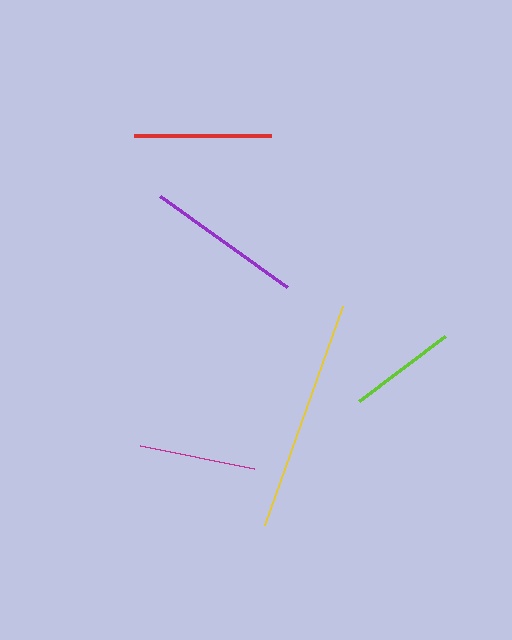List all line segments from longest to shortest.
From longest to shortest: yellow, purple, red, magenta, lime.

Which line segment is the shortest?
The lime line is the shortest at approximately 108 pixels.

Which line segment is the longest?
The yellow line is the longest at approximately 232 pixels.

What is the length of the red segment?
The red segment is approximately 136 pixels long.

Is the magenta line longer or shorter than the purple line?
The purple line is longer than the magenta line.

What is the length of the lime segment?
The lime segment is approximately 108 pixels long.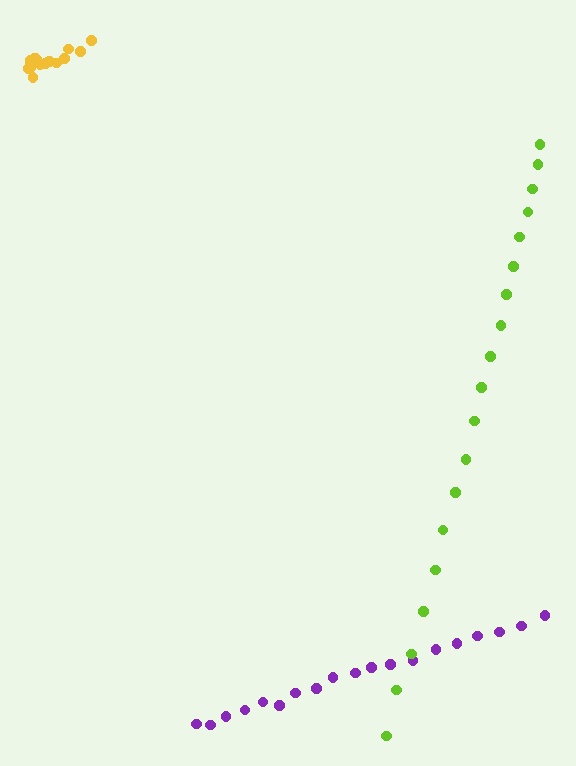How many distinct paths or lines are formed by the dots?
There are 3 distinct paths.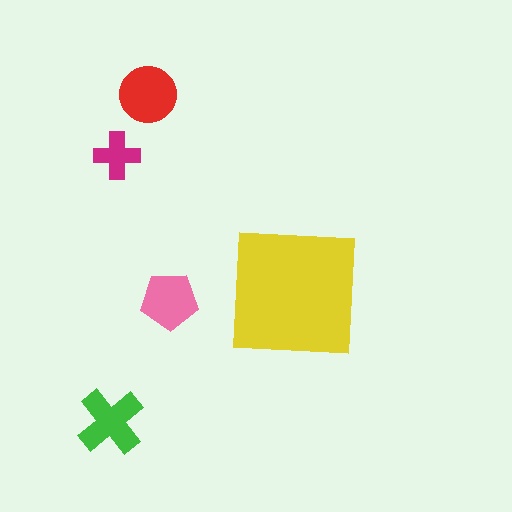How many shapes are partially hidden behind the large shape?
0 shapes are partially hidden.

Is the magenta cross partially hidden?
No, the magenta cross is fully visible.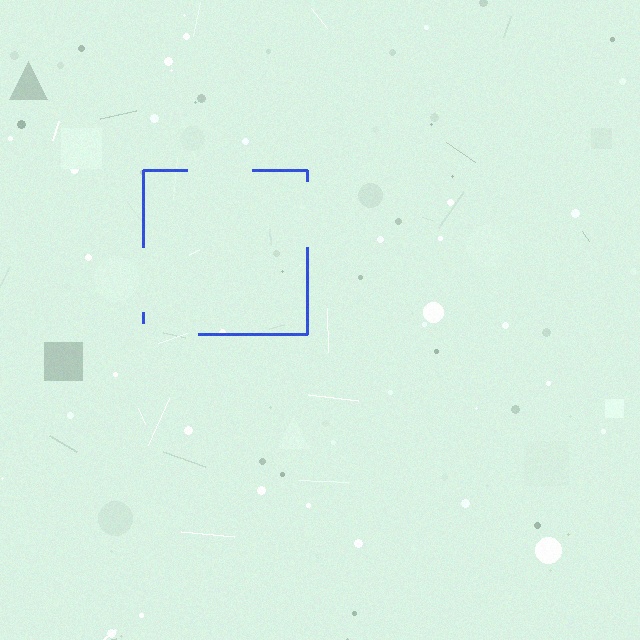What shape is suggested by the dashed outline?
The dashed outline suggests a square.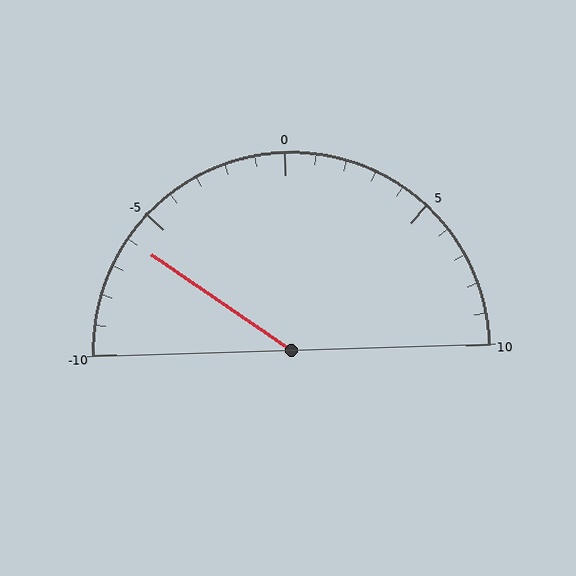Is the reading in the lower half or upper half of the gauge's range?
The reading is in the lower half of the range (-10 to 10).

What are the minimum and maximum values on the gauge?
The gauge ranges from -10 to 10.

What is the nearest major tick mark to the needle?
The nearest major tick mark is -5.